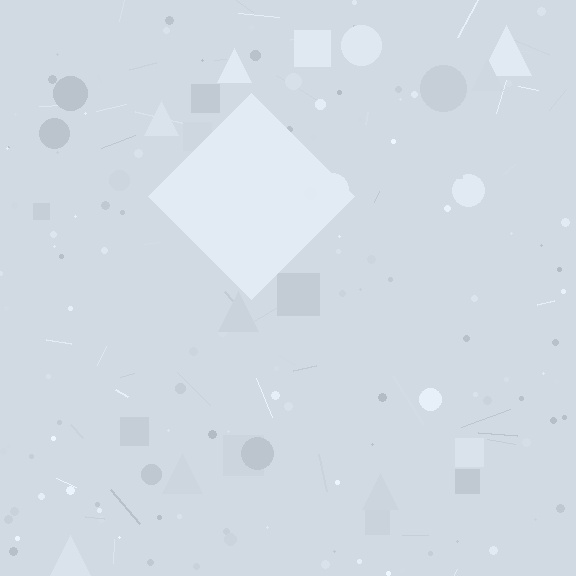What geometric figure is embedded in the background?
A diamond is embedded in the background.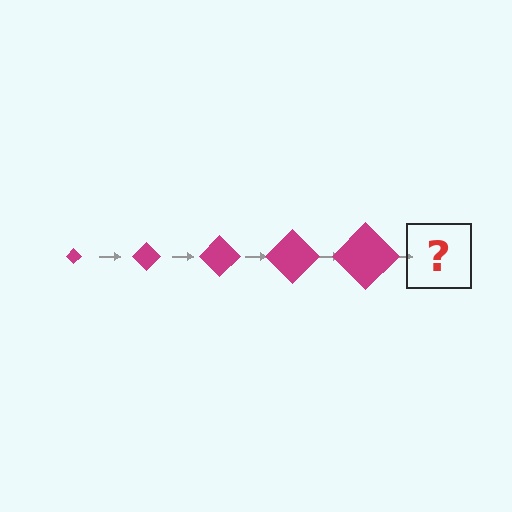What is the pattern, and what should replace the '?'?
The pattern is that the diamond gets progressively larger each step. The '?' should be a magenta diamond, larger than the previous one.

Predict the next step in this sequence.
The next step is a magenta diamond, larger than the previous one.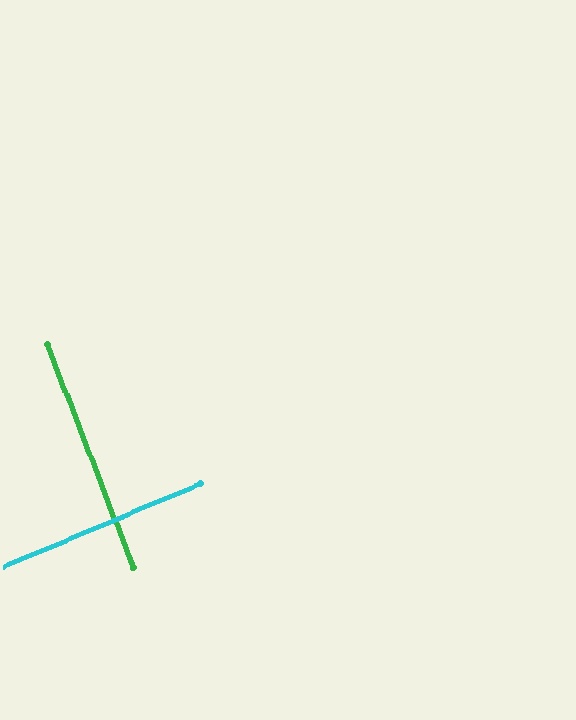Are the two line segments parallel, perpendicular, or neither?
Perpendicular — they meet at approximately 88°.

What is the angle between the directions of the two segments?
Approximately 88 degrees.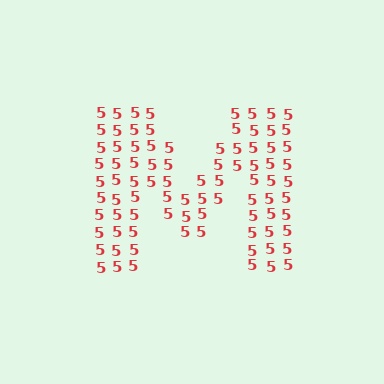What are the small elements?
The small elements are digit 5's.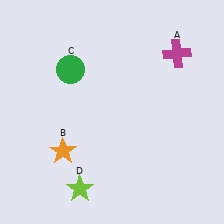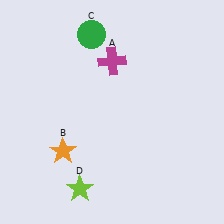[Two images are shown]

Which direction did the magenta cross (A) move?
The magenta cross (A) moved left.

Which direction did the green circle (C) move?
The green circle (C) moved up.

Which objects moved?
The objects that moved are: the magenta cross (A), the green circle (C).